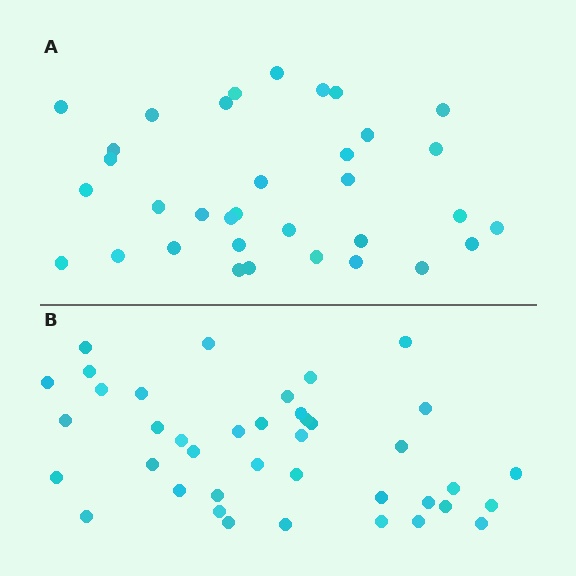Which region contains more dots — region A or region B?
Region B (the bottom region) has more dots.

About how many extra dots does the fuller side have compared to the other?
Region B has about 6 more dots than region A.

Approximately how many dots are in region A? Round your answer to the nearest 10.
About 30 dots. (The exact count is 34, which rounds to 30.)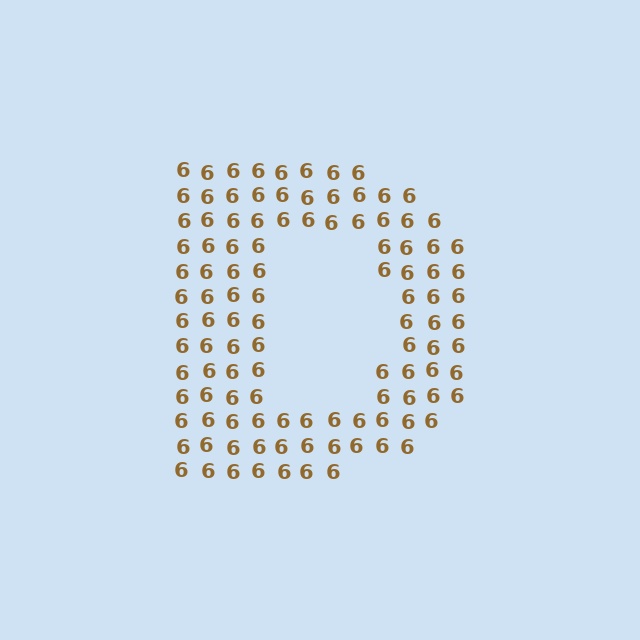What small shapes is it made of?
It is made of small digit 6's.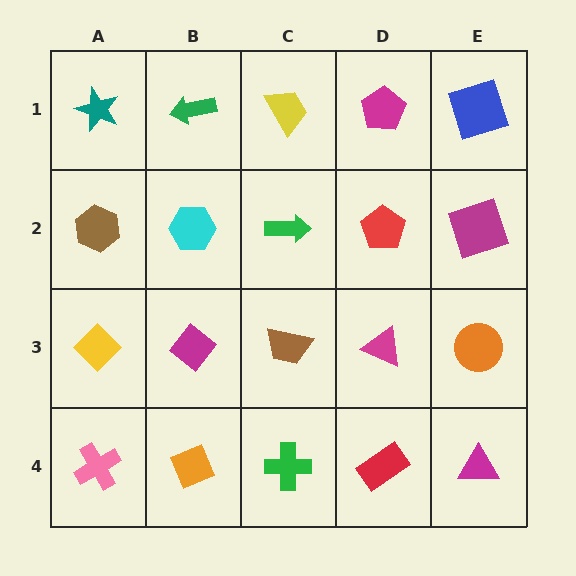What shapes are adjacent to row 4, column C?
A brown trapezoid (row 3, column C), an orange diamond (row 4, column B), a red rectangle (row 4, column D).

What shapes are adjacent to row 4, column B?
A magenta diamond (row 3, column B), a pink cross (row 4, column A), a green cross (row 4, column C).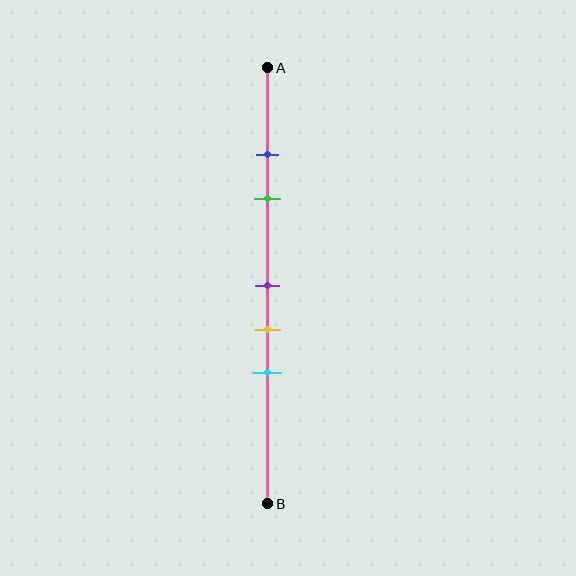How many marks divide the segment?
There are 5 marks dividing the segment.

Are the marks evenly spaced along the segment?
No, the marks are not evenly spaced.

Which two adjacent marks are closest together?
The blue and green marks are the closest adjacent pair.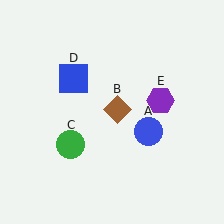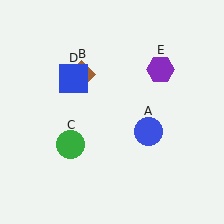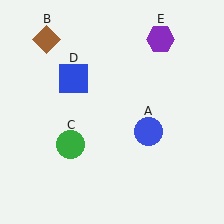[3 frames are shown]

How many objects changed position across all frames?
2 objects changed position: brown diamond (object B), purple hexagon (object E).